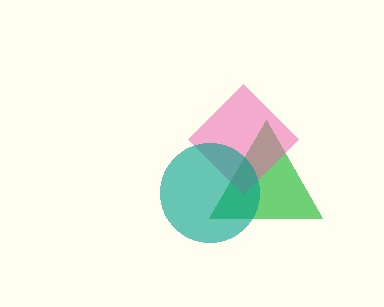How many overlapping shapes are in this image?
There are 3 overlapping shapes in the image.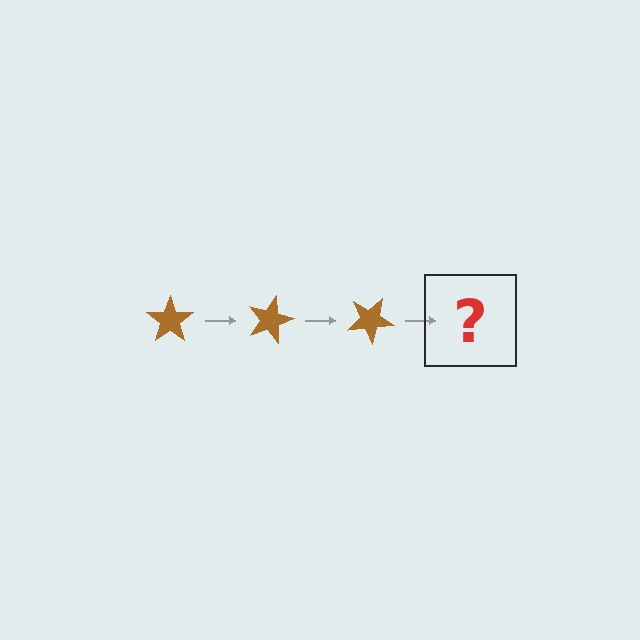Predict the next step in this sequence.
The next step is a brown star rotated 45 degrees.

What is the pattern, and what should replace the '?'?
The pattern is that the star rotates 15 degrees each step. The '?' should be a brown star rotated 45 degrees.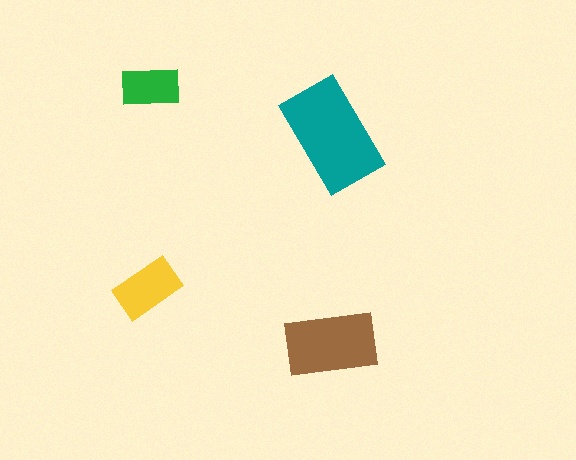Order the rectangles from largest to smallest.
the teal one, the brown one, the yellow one, the green one.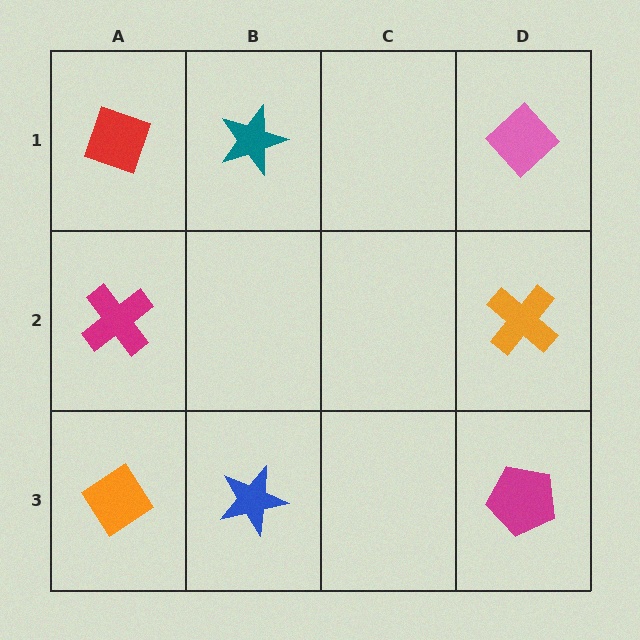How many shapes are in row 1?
3 shapes.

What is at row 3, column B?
A blue star.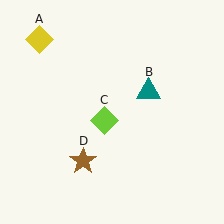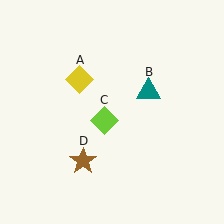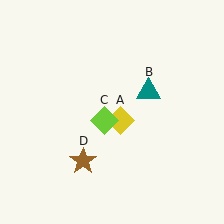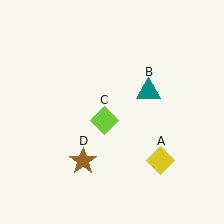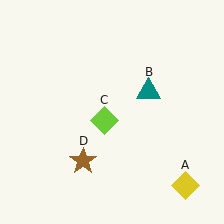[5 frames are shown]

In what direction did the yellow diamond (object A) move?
The yellow diamond (object A) moved down and to the right.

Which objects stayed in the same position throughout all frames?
Teal triangle (object B) and lime diamond (object C) and brown star (object D) remained stationary.